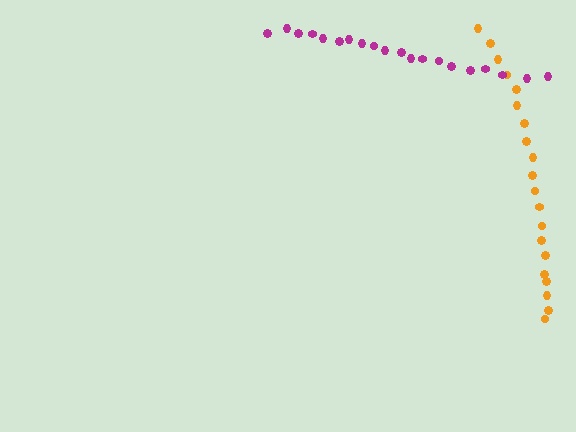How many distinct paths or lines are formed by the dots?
There are 2 distinct paths.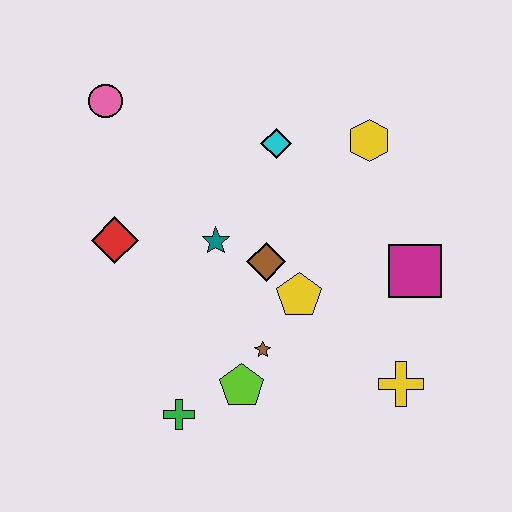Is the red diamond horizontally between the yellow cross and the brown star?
No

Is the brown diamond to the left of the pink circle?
No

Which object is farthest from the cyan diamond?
The green cross is farthest from the cyan diamond.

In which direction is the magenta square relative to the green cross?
The magenta square is to the right of the green cross.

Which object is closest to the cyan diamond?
The yellow hexagon is closest to the cyan diamond.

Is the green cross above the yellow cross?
No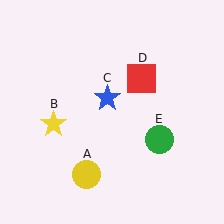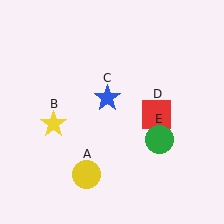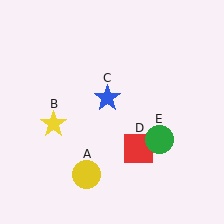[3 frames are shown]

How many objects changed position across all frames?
1 object changed position: red square (object D).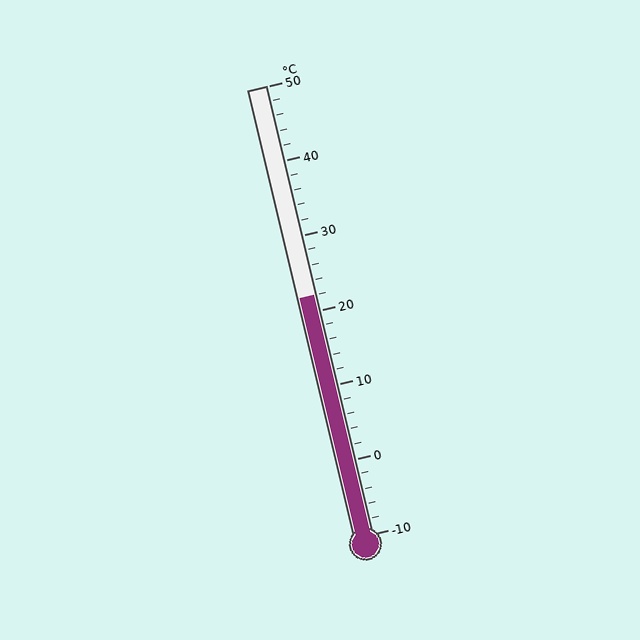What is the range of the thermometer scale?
The thermometer scale ranges from -10°C to 50°C.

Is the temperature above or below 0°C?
The temperature is above 0°C.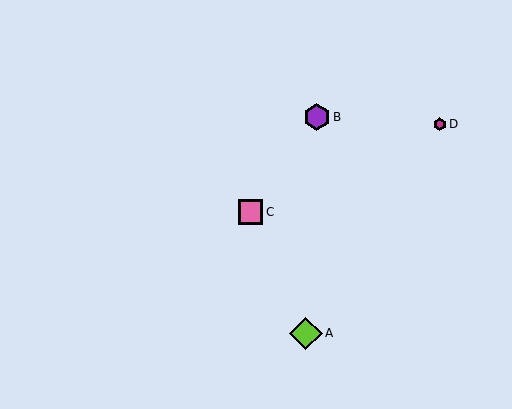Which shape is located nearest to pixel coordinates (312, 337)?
The lime diamond (labeled A) at (306, 333) is nearest to that location.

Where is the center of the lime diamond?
The center of the lime diamond is at (306, 333).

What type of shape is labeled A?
Shape A is a lime diamond.